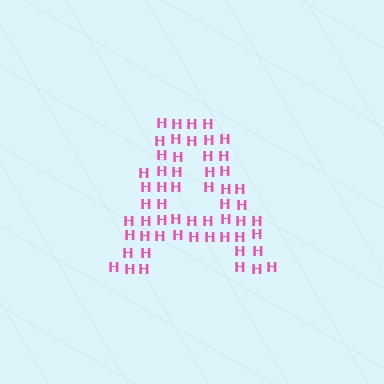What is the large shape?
The large shape is the letter A.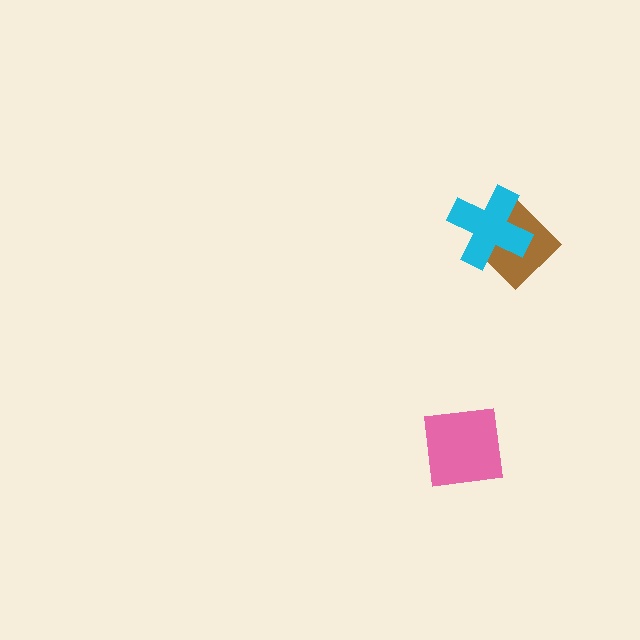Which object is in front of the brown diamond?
The cyan cross is in front of the brown diamond.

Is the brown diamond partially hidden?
Yes, it is partially covered by another shape.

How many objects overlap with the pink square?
0 objects overlap with the pink square.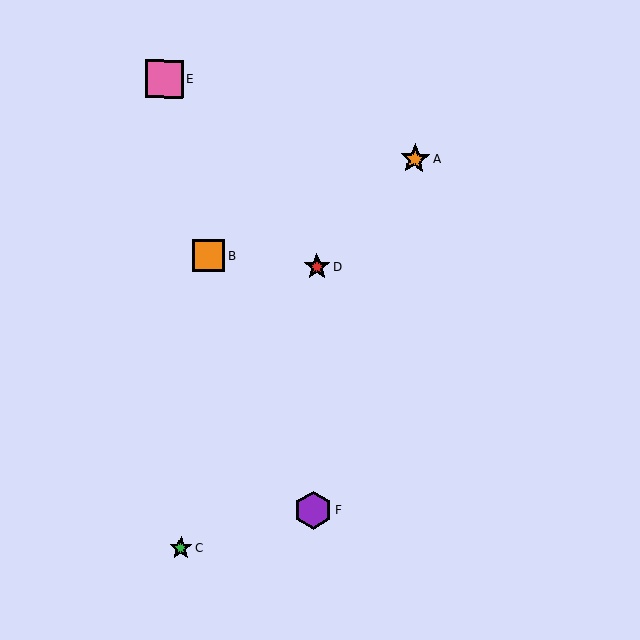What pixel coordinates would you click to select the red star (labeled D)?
Click at (317, 267) to select the red star D.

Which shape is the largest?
The pink square (labeled E) is the largest.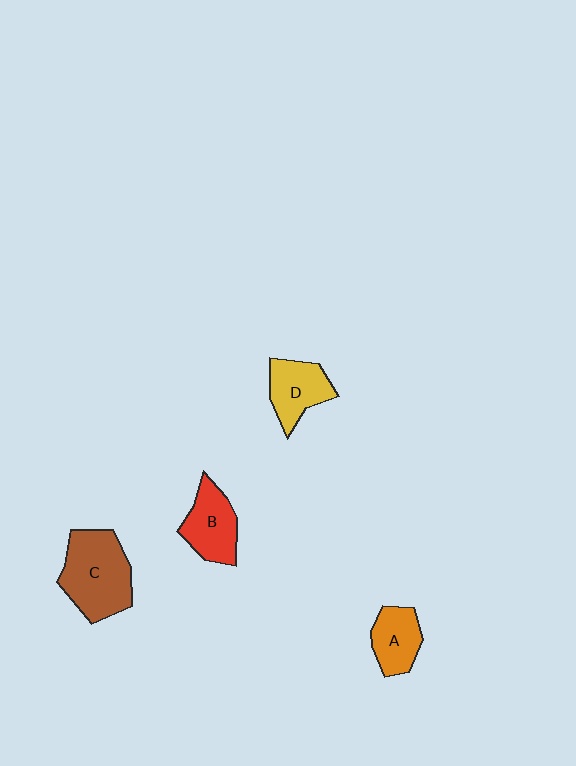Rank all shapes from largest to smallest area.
From largest to smallest: C (brown), B (red), D (yellow), A (orange).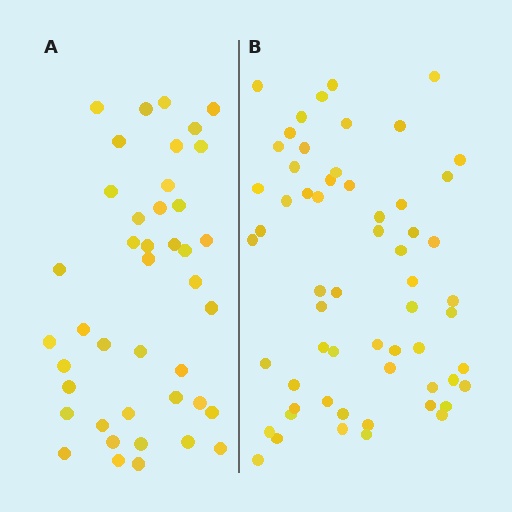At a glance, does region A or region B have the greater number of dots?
Region B (the right region) has more dots.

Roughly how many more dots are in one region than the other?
Region B has approximately 20 more dots than region A.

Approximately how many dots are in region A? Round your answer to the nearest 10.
About 40 dots. (The exact count is 42, which rounds to 40.)